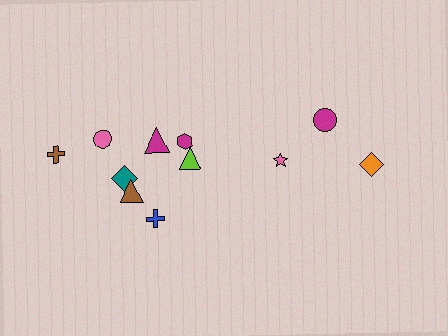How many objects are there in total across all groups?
There are 11 objects.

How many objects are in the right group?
There are 3 objects.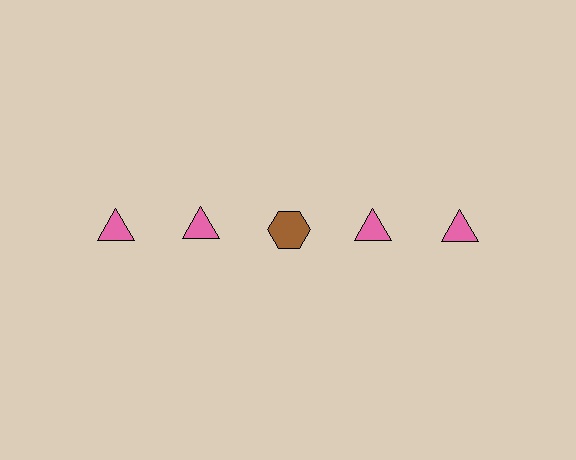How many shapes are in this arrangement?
There are 5 shapes arranged in a grid pattern.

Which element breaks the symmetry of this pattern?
The brown hexagon in the top row, center column breaks the symmetry. All other shapes are pink triangles.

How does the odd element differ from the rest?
It differs in both color (brown instead of pink) and shape (hexagon instead of triangle).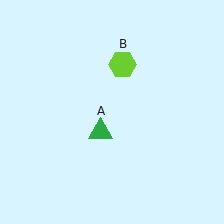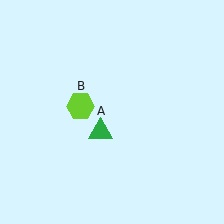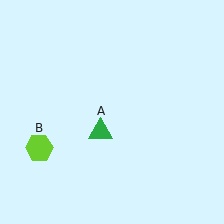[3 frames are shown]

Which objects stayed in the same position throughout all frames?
Green triangle (object A) remained stationary.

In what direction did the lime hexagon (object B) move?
The lime hexagon (object B) moved down and to the left.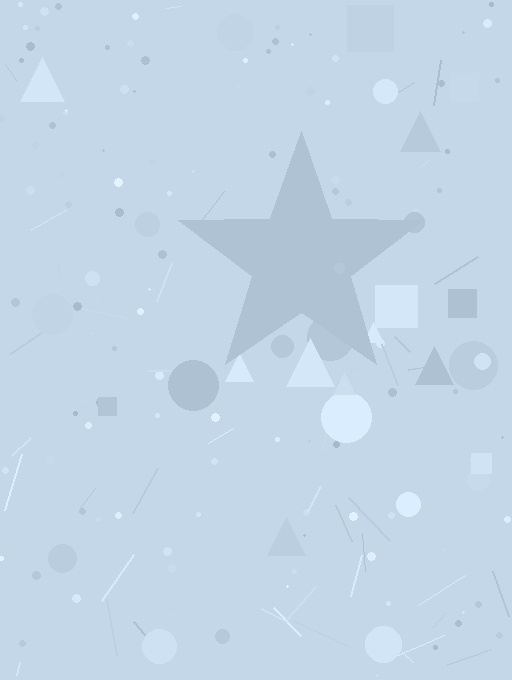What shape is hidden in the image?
A star is hidden in the image.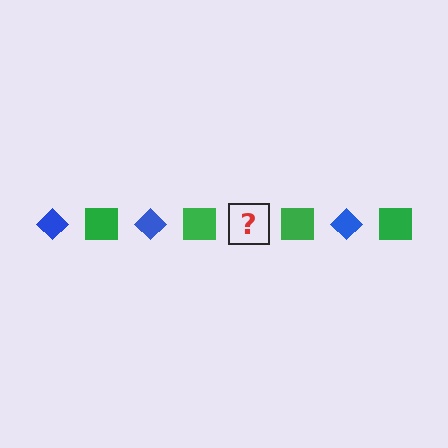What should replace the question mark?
The question mark should be replaced with a blue diamond.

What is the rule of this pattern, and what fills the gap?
The rule is that the pattern alternates between blue diamond and green square. The gap should be filled with a blue diamond.